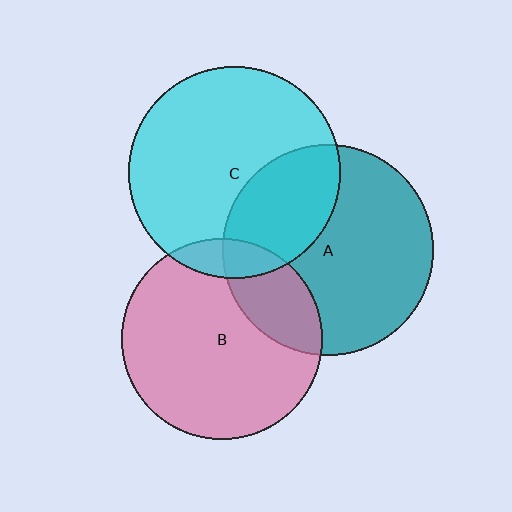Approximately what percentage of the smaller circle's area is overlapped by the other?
Approximately 10%.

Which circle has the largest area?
Circle C (cyan).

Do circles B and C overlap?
Yes.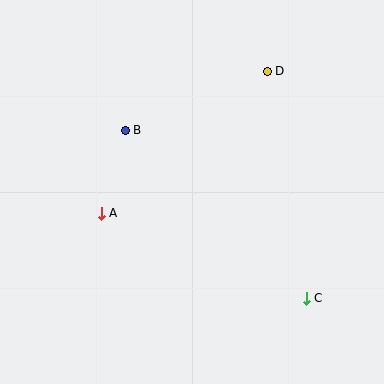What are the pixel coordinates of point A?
Point A is at (101, 213).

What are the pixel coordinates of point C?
Point C is at (306, 298).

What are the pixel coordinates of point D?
Point D is at (267, 71).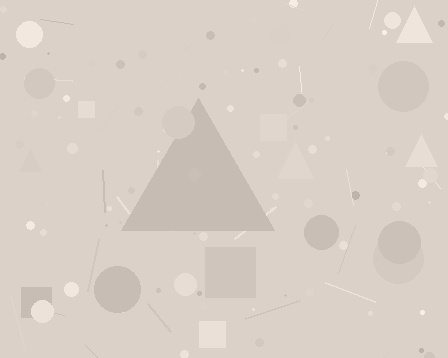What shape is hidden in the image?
A triangle is hidden in the image.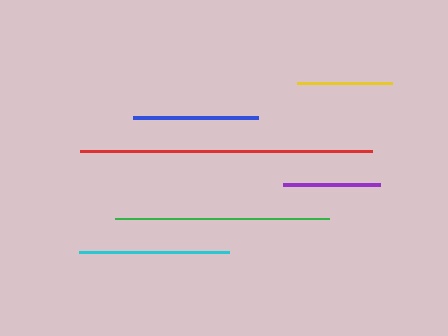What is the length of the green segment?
The green segment is approximately 215 pixels long.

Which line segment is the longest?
The red line is the longest at approximately 292 pixels.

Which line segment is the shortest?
The yellow line is the shortest at approximately 95 pixels.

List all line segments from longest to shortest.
From longest to shortest: red, green, cyan, blue, purple, yellow.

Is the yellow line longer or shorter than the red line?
The red line is longer than the yellow line.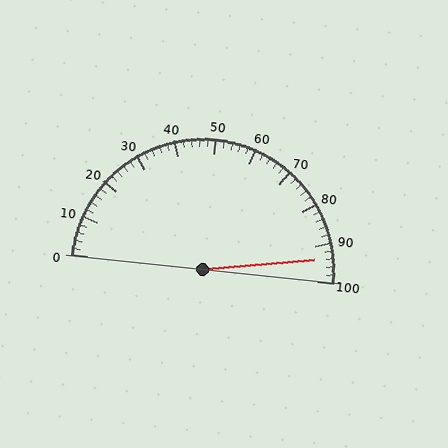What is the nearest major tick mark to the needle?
The nearest major tick mark is 90.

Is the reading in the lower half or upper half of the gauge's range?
The reading is in the upper half of the range (0 to 100).